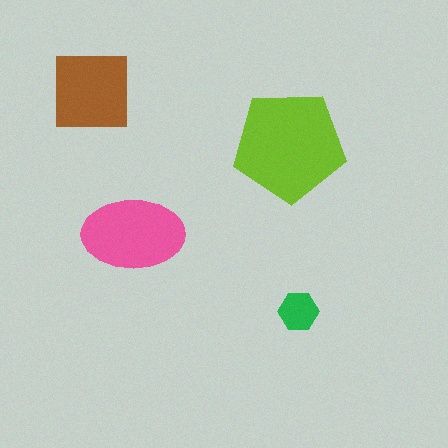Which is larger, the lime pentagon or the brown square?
The lime pentagon.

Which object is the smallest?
The green hexagon.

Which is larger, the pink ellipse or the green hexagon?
The pink ellipse.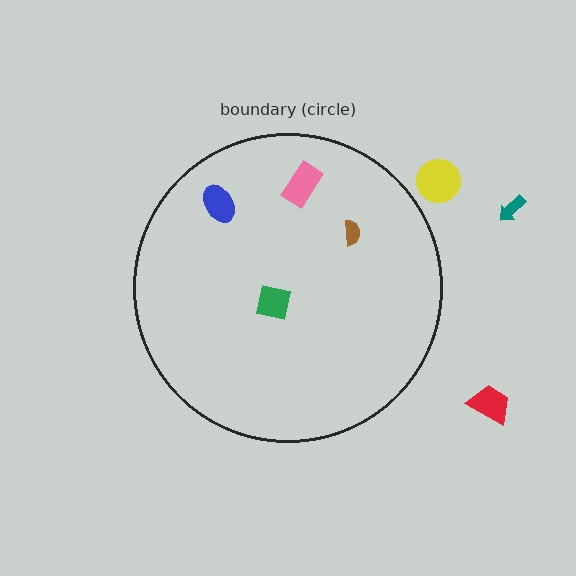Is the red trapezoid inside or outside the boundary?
Outside.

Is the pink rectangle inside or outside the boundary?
Inside.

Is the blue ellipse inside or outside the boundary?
Inside.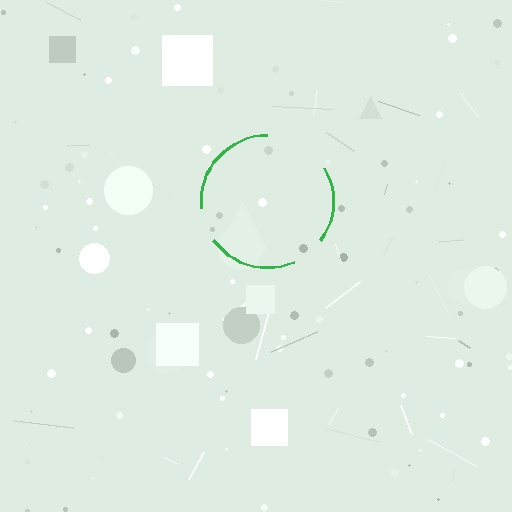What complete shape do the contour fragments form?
The contour fragments form a circle.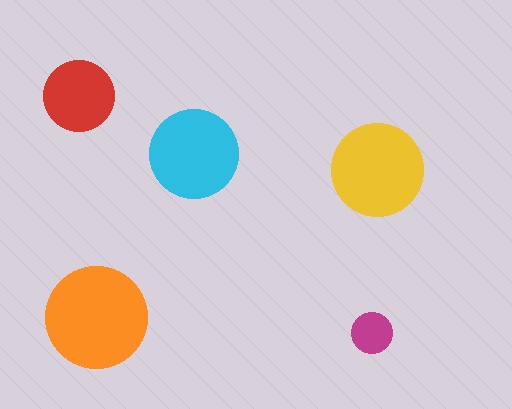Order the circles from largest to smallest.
the orange one, the yellow one, the cyan one, the red one, the magenta one.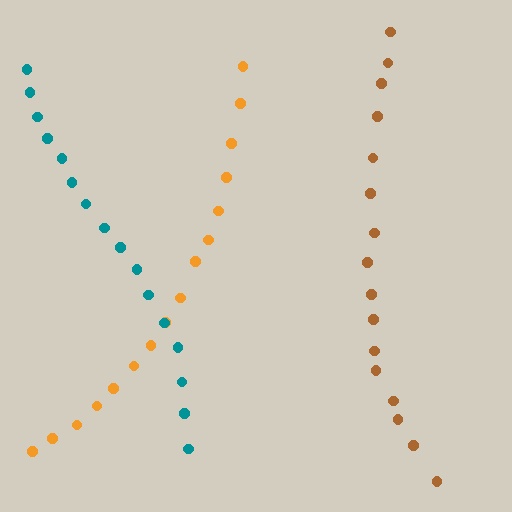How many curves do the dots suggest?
There are 3 distinct paths.